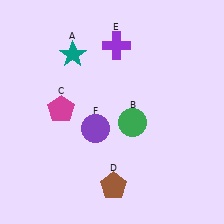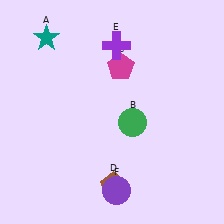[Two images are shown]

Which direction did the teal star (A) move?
The teal star (A) moved left.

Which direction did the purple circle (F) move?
The purple circle (F) moved down.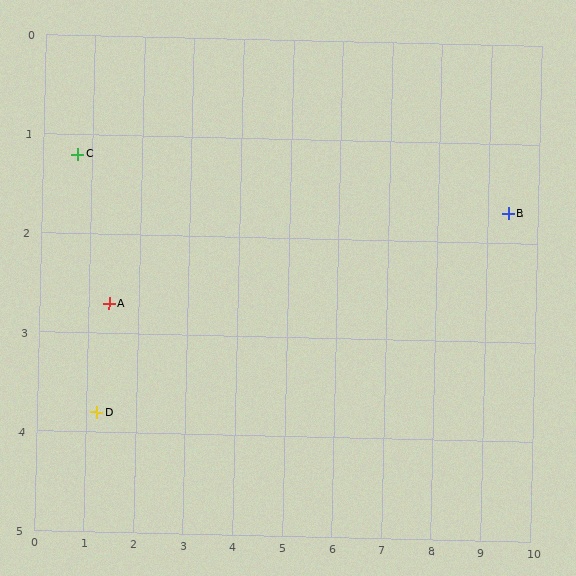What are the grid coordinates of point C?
Point C is at approximately (0.7, 1.2).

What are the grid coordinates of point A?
Point A is at approximately (1.4, 2.7).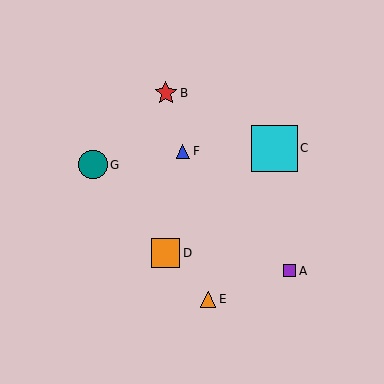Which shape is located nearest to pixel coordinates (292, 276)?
The purple square (labeled A) at (290, 271) is nearest to that location.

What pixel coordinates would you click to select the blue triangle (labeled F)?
Click at (183, 151) to select the blue triangle F.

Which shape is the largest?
The cyan square (labeled C) is the largest.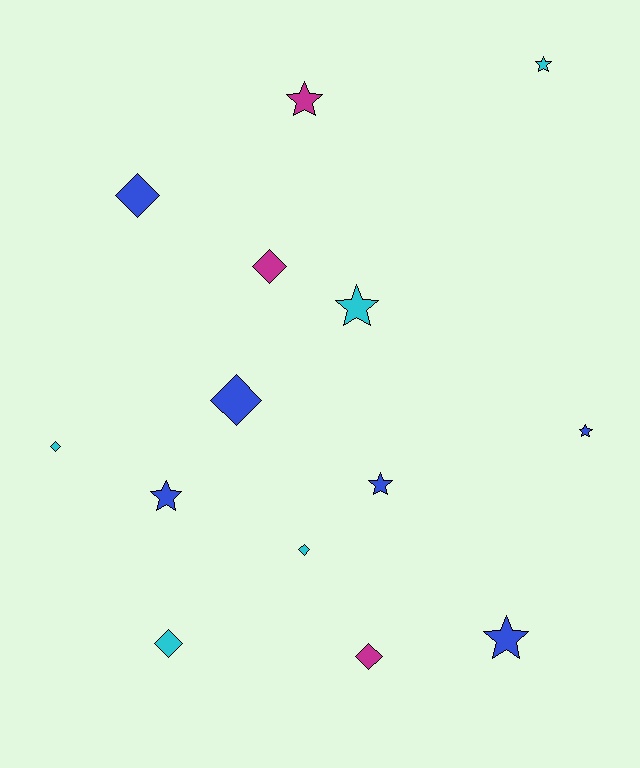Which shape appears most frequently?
Diamond, with 7 objects.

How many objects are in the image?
There are 14 objects.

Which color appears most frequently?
Blue, with 6 objects.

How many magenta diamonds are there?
There are 2 magenta diamonds.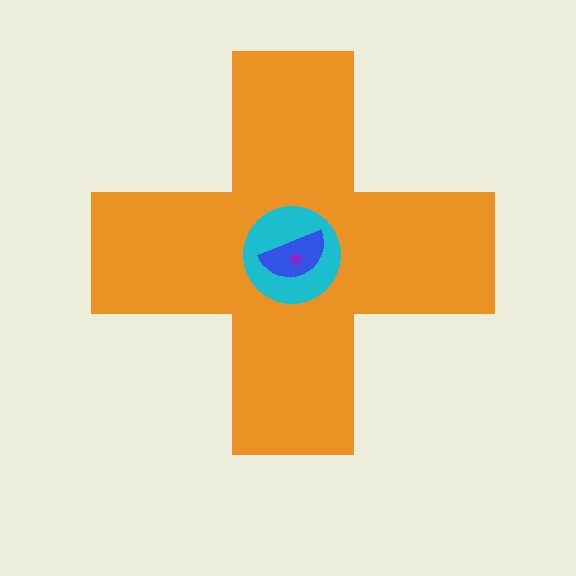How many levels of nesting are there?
4.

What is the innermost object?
The purple star.